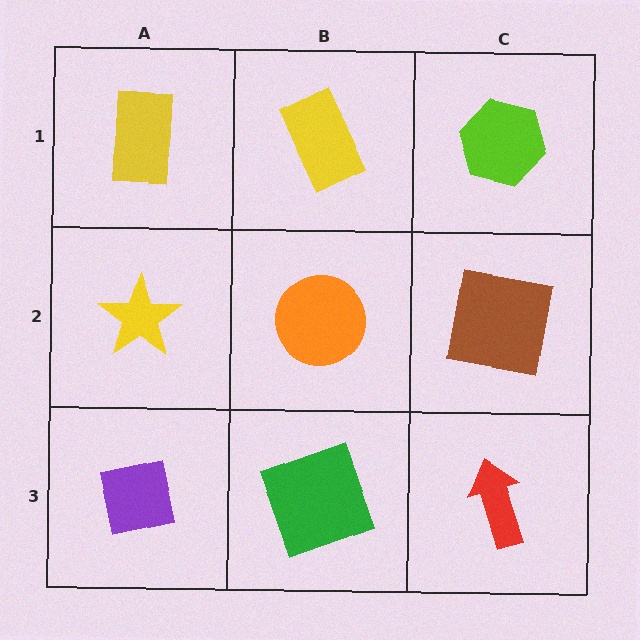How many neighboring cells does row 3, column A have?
2.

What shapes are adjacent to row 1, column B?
An orange circle (row 2, column B), a yellow rectangle (row 1, column A), a lime hexagon (row 1, column C).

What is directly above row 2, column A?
A yellow rectangle.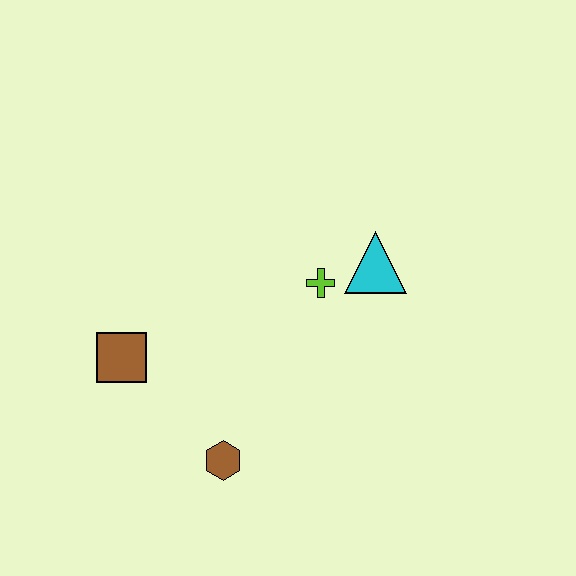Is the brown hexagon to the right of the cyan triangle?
No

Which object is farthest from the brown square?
The cyan triangle is farthest from the brown square.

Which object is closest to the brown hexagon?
The brown square is closest to the brown hexagon.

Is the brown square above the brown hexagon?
Yes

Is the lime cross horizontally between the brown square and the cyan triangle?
Yes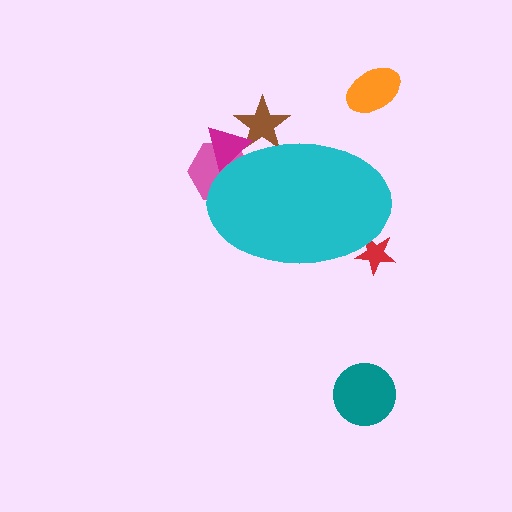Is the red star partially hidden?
Yes, the red star is partially hidden behind the cyan ellipse.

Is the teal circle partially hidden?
No, the teal circle is fully visible.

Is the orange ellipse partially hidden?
No, the orange ellipse is fully visible.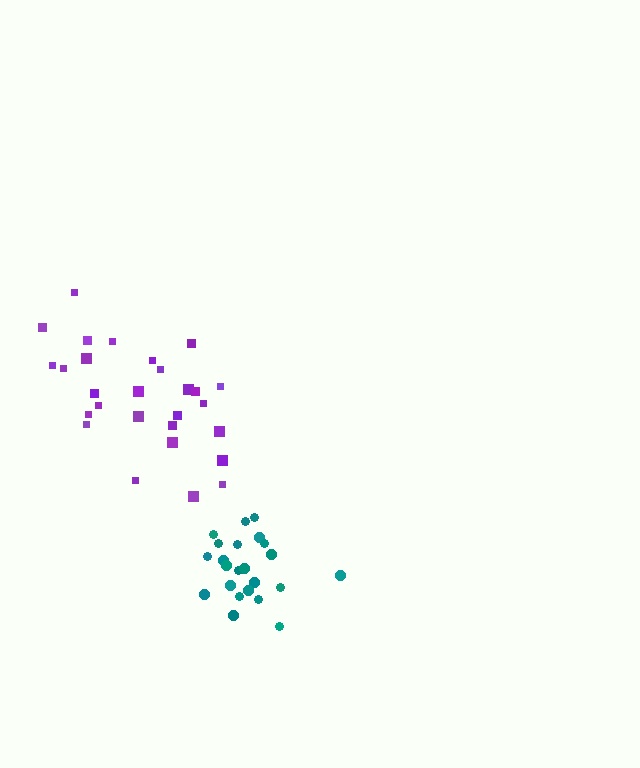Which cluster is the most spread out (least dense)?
Purple.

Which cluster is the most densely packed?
Teal.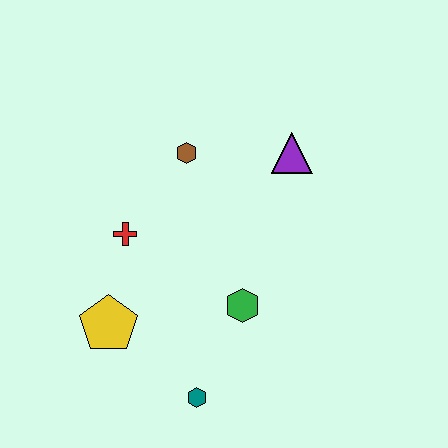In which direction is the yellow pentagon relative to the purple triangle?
The yellow pentagon is to the left of the purple triangle.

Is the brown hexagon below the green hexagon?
No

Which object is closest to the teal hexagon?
The green hexagon is closest to the teal hexagon.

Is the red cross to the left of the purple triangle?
Yes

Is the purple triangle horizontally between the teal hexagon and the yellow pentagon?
No